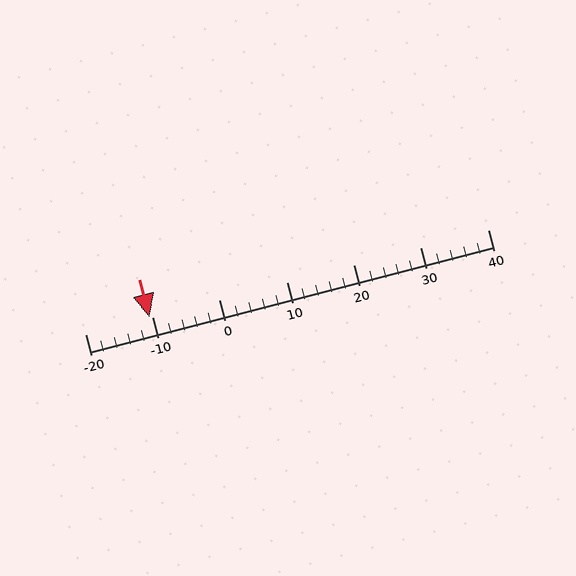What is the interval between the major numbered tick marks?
The major tick marks are spaced 10 units apart.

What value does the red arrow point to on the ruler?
The red arrow points to approximately -10.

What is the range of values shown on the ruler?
The ruler shows values from -20 to 40.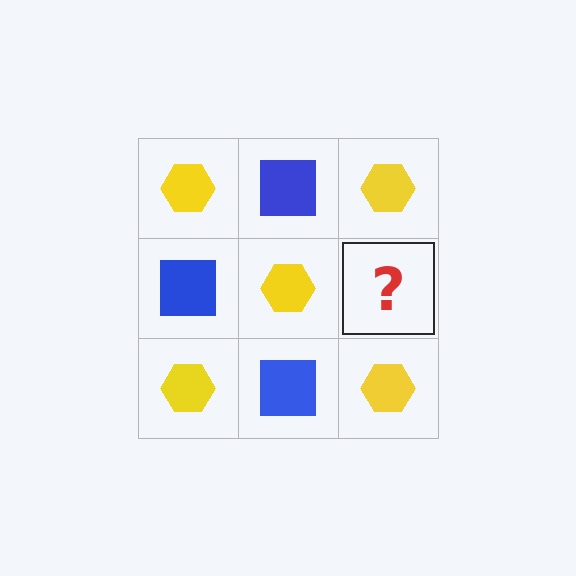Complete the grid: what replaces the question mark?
The question mark should be replaced with a blue square.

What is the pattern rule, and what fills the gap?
The rule is that it alternates yellow hexagon and blue square in a checkerboard pattern. The gap should be filled with a blue square.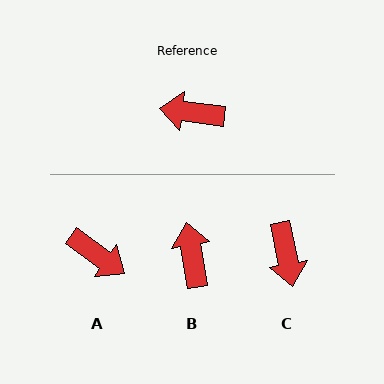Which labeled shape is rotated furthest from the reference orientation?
A, about 152 degrees away.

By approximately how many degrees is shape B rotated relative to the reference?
Approximately 73 degrees clockwise.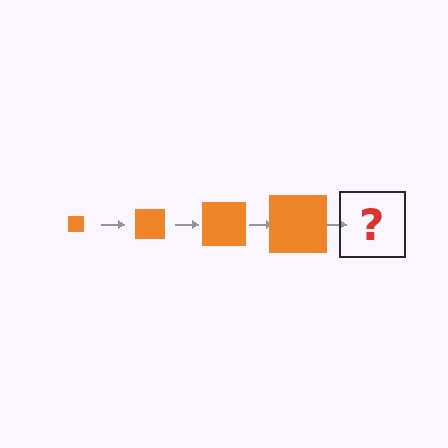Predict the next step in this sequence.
The next step is an orange square, larger than the previous one.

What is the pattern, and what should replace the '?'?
The pattern is that the square gets progressively larger each step. The '?' should be an orange square, larger than the previous one.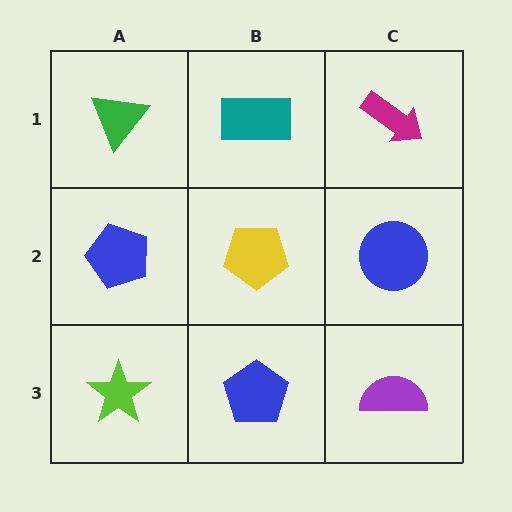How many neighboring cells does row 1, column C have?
2.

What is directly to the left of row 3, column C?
A blue pentagon.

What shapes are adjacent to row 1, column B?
A yellow pentagon (row 2, column B), a green triangle (row 1, column A), a magenta arrow (row 1, column C).